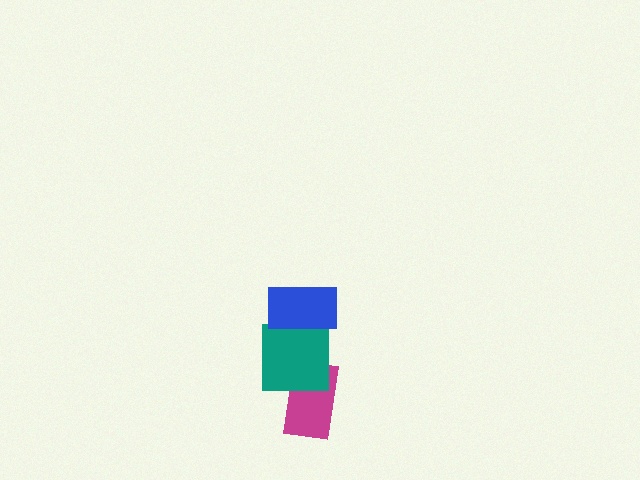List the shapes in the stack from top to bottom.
From top to bottom: the blue rectangle, the teal square, the magenta rectangle.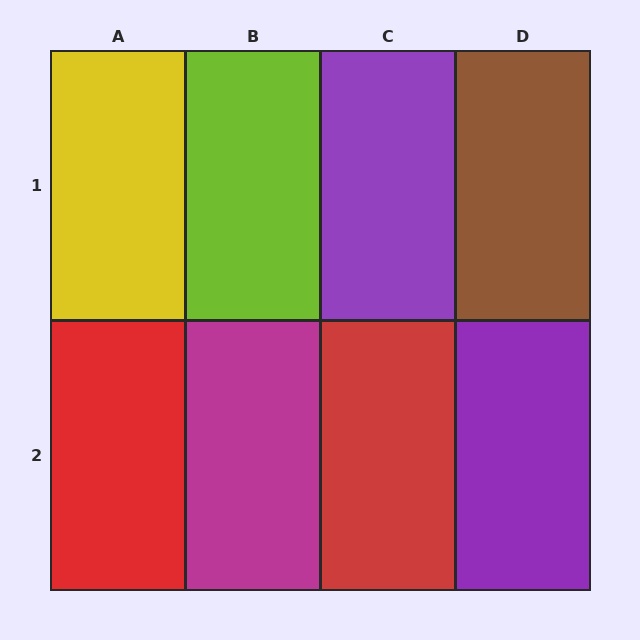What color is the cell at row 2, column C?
Red.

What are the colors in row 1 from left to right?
Yellow, lime, purple, brown.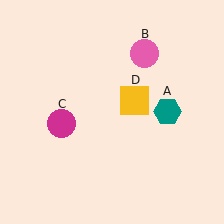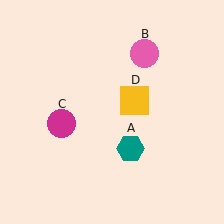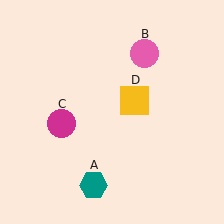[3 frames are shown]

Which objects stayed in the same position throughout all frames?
Pink circle (object B) and magenta circle (object C) and yellow square (object D) remained stationary.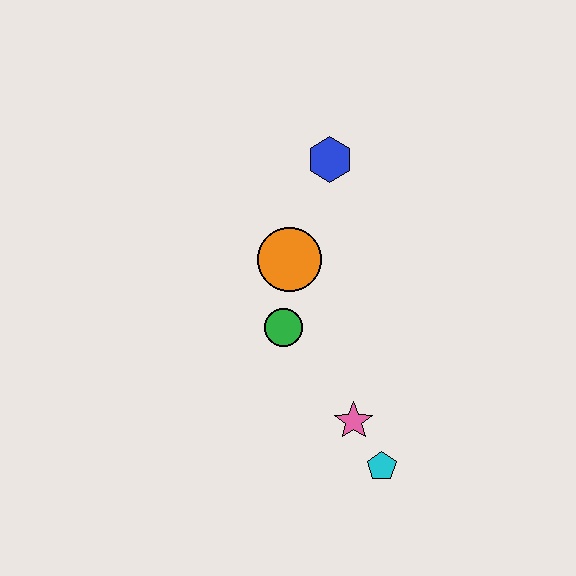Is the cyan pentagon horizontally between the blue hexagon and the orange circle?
No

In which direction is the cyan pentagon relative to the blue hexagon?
The cyan pentagon is below the blue hexagon.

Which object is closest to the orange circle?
The green circle is closest to the orange circle.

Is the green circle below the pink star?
No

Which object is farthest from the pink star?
The blue hexagon is farthest from the pink star.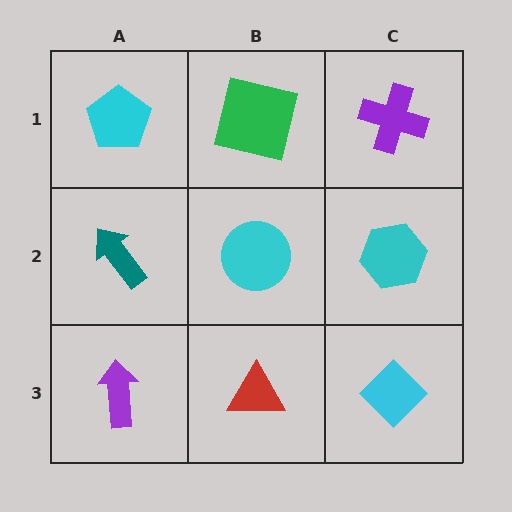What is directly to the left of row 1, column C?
A green square.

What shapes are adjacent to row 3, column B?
A cyan circle (row 2, column B), a purple arrow (row 3, column A), a cyan diamond (row 3, column C).